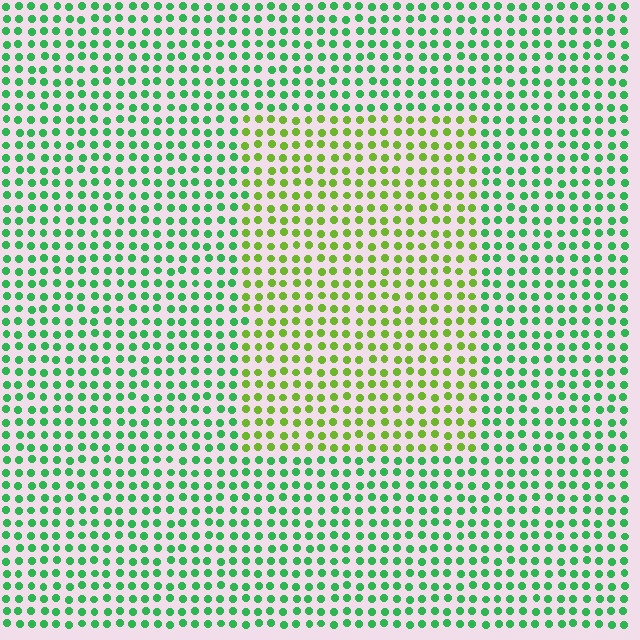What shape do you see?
I see a rectangle.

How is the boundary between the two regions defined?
The boundary is defined purely by a slight shift in hue (about 44 degrees). Spacing, size, and orientation are identical on both sides.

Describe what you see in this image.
The image is filled with small green elements in a uniform arrangement. A rectangle-shaped region is visible where the elements are tinted to a slightly different hue, forming a subtle color boundary.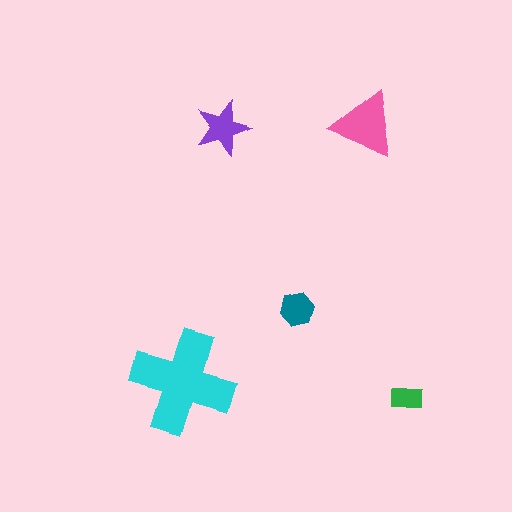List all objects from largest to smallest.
The cyan cross, the pink triangle, the purple star, the teal hexagon, the green rectangle.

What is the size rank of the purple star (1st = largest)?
3rd.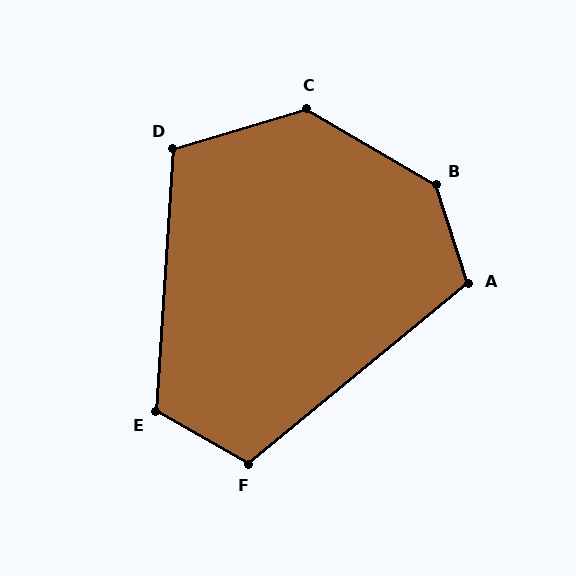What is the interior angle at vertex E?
Approximately 116 degrees (obtuse).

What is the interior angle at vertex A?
Approximately 111 degrees (obtuse).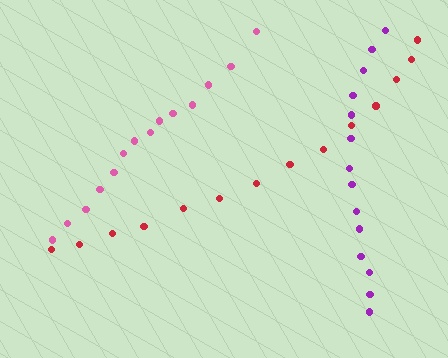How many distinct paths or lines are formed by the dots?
There are 3 distinct paths.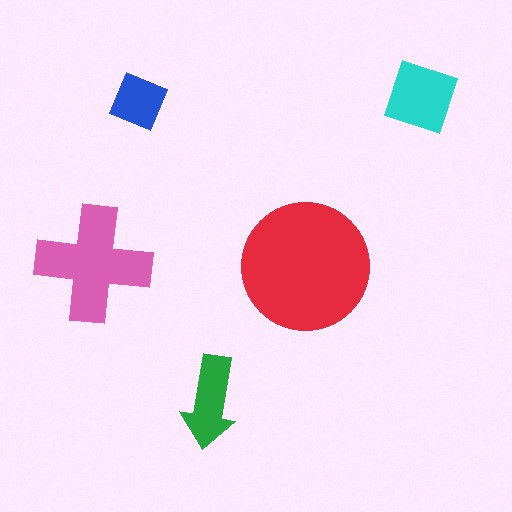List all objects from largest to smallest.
The red circle, the pink cross, the cyan diamond, the green arrow, the blue square.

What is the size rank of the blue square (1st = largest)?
5th.